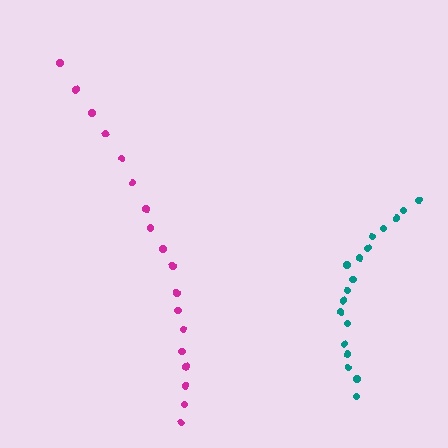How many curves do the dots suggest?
There are 2 distinct paths.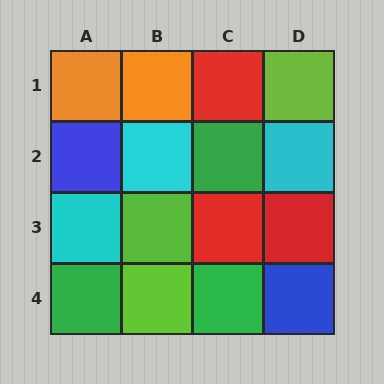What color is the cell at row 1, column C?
Red.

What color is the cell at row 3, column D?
Red.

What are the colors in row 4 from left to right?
Green, lime, green, blue.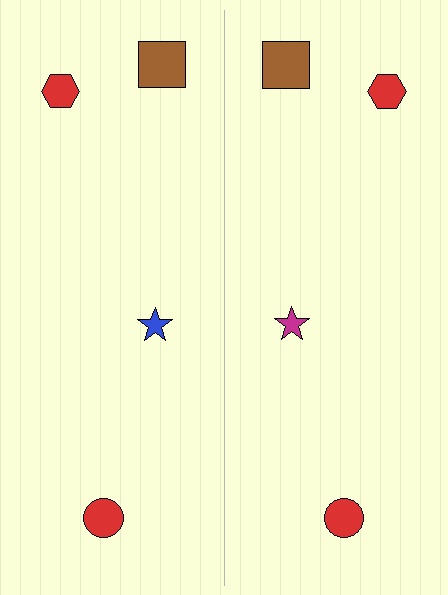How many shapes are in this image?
There are 8 shapes in this image.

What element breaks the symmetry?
The magenta star on the right side breaks the symmetry — its mirror counterpart is blue.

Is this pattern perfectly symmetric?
No, the pattern is not perfectly symmetric. The magenta star on the right side breaks the symmetry — its mirror counterpart is blue.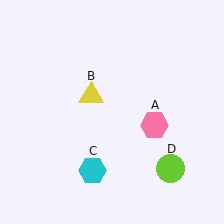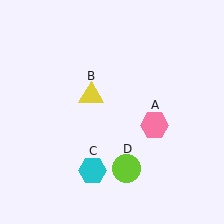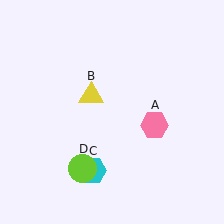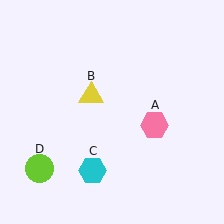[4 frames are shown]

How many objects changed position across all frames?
1 object changed position: lime circle (object D).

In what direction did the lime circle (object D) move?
The lime circle (object D) moved left.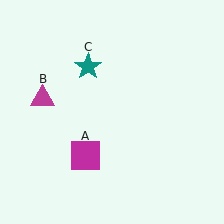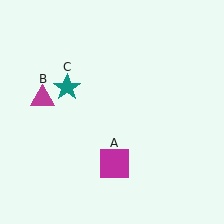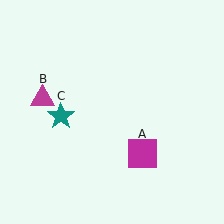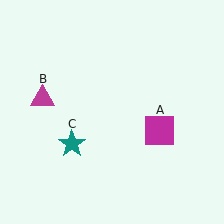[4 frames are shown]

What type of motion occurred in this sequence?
The magenta square (object A), teal star (object C) rotated counterclockwise around the center of the scene.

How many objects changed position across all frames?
2 objects changed position: magenta square (object A), teal star (object C).